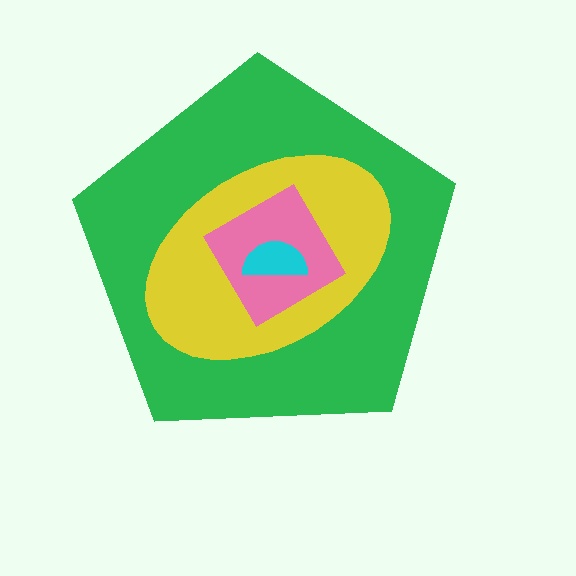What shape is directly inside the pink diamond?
The cyan semicircle.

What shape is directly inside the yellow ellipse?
The pink diamond.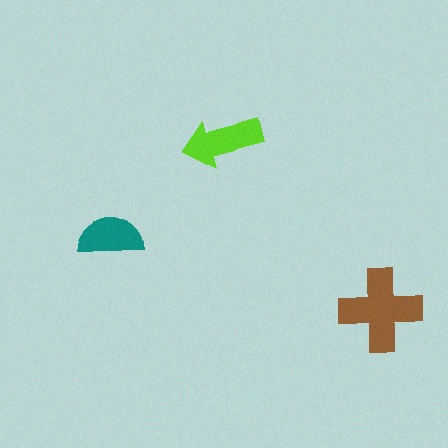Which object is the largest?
The brown cross.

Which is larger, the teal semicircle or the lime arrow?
The lime arrow.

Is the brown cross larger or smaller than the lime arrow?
Larger.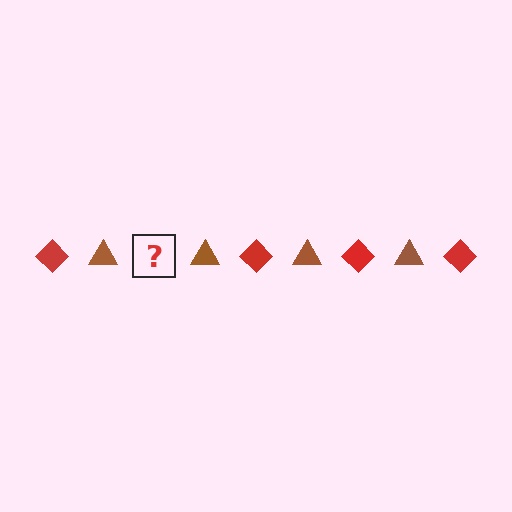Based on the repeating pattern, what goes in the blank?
The blank should be a red diamond.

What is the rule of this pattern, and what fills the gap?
The rule is that the pattern alternates between red diamond and brown triangle. The gap should be filled with a red diamond.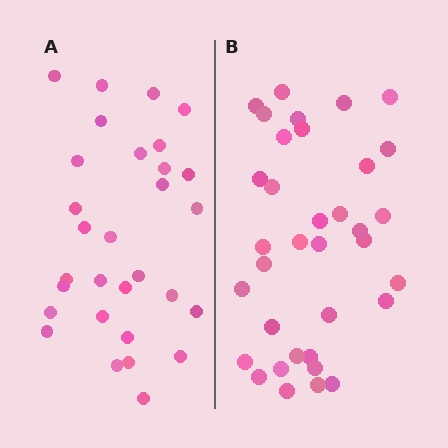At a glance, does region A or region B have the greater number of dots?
Region B (the right region) has more dots.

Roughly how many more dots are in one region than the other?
Region B has about 5 more dots than region A.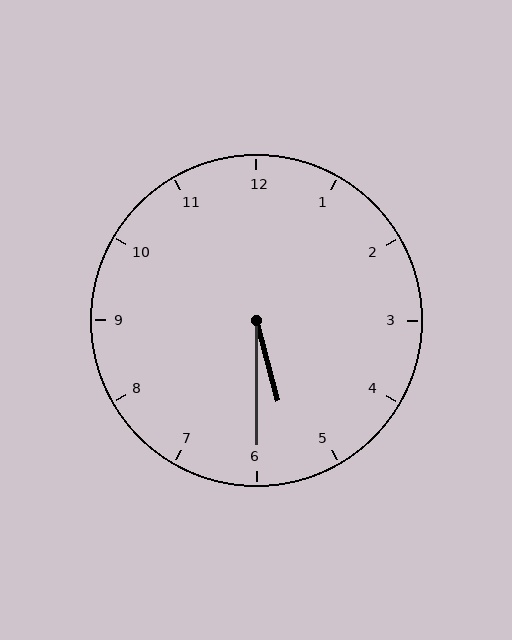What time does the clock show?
5:30.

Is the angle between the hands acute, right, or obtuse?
It is acute.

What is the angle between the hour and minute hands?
Approximately 15 degrees.